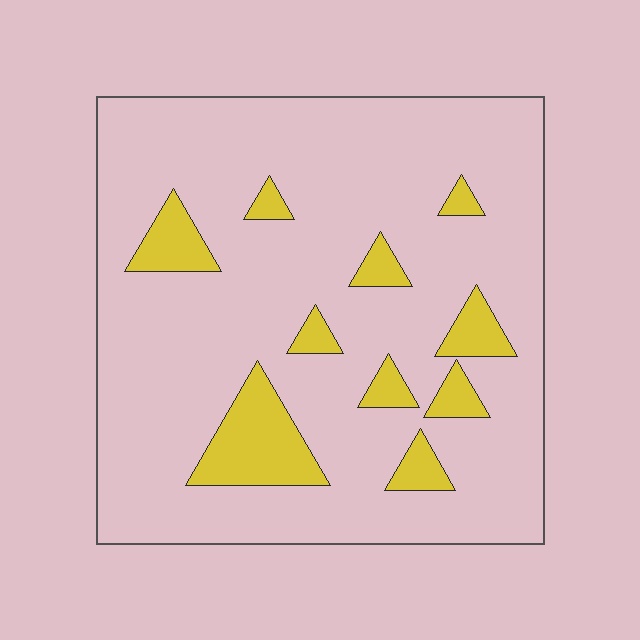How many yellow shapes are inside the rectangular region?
10.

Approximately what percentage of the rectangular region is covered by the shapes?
Approximately 15%.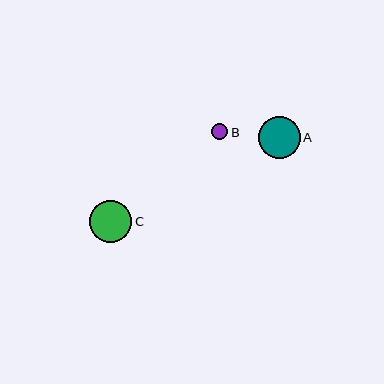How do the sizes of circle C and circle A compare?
Circle C and circle A are approximately the same size.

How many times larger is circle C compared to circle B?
Circle C is approximately 2.5 times the size of circle B.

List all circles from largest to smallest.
From largest to smallest: C, A, B.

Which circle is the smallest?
Circle B is the smallest with a size of approximately 17 pixels.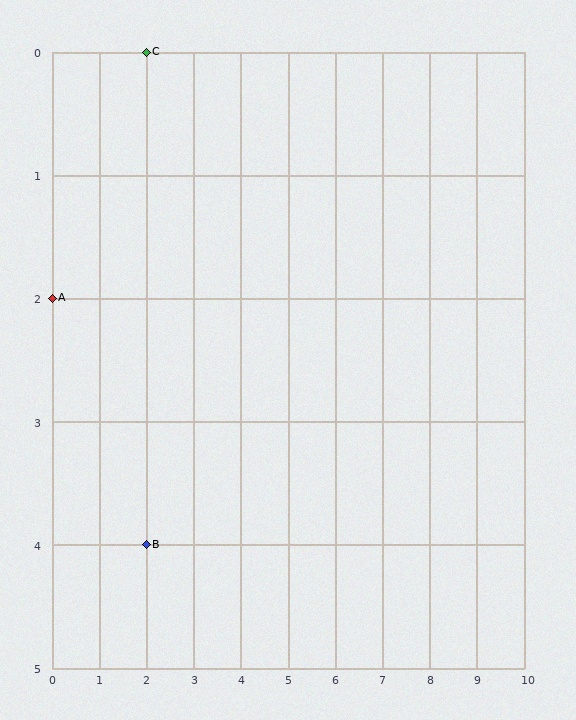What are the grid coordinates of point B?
Point B is at grid coordinates (2, 4).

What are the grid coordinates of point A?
Point A is at grid coordinates (0, 2).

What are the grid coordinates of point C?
Point C is at grid coordinates (2, 0).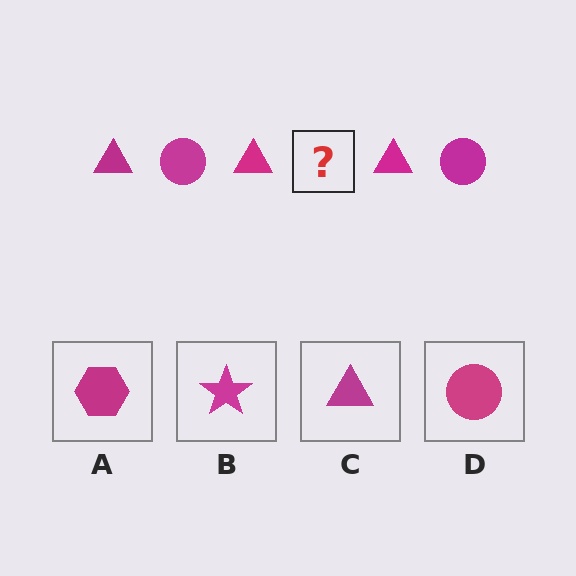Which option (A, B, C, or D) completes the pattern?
D.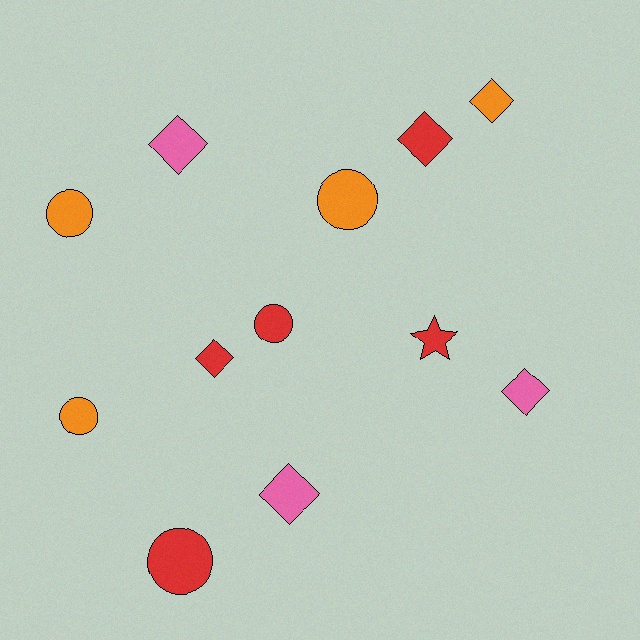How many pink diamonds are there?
There are 3 pink diamonds.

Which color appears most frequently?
Red, with 5 objects.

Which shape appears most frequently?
Diamond, with 6 objects.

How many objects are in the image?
There are 12 objects.